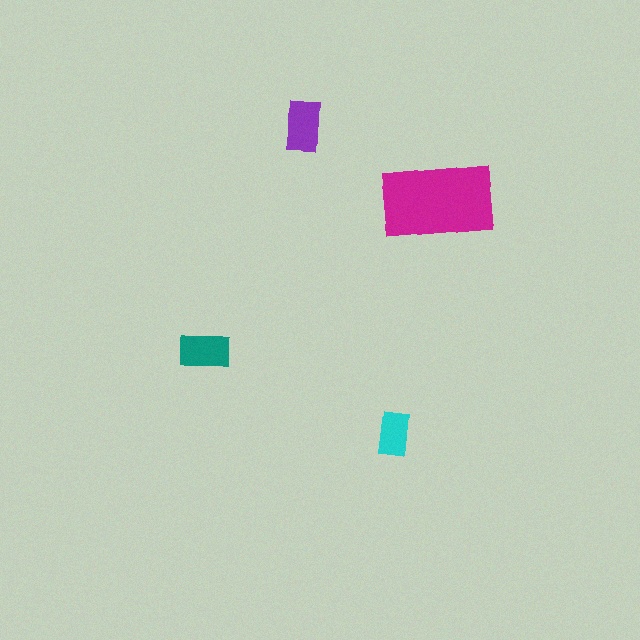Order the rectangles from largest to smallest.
the magenta one, the purple one, the teal one, the cyan one.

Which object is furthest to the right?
The magenta rectangle is rightmost.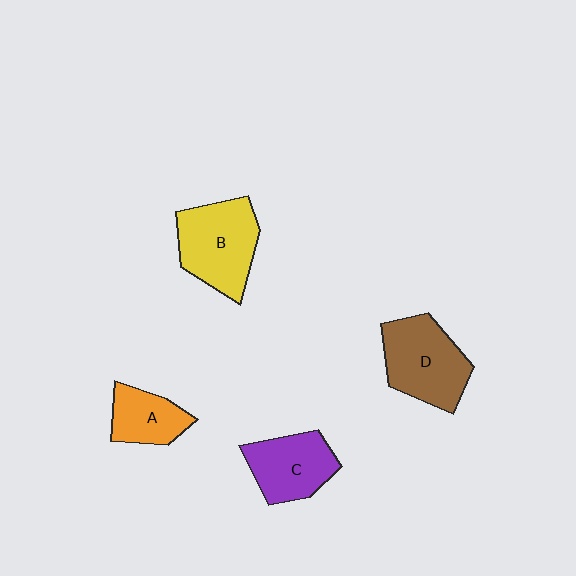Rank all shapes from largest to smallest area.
From largest to smallest: B (yellow), D (brown), C (purple), A (orange).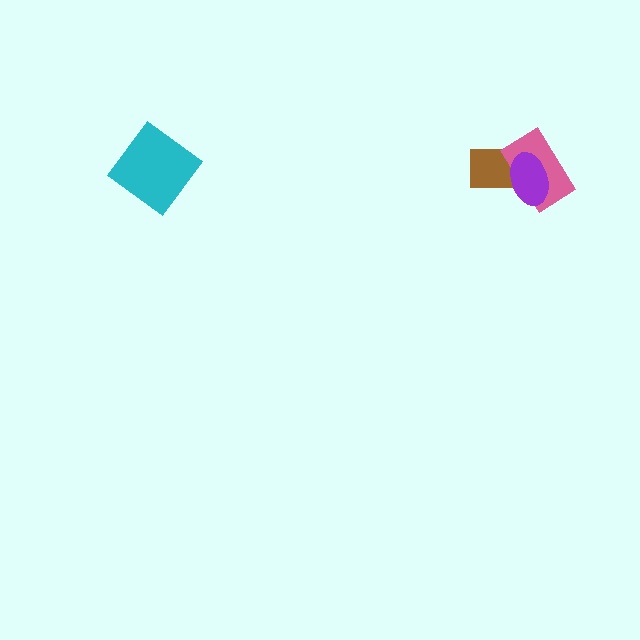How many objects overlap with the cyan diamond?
0 objects overlap with the cyan diamond.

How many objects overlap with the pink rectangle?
2 objects overlap with the pink rectangle.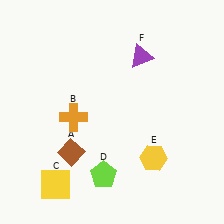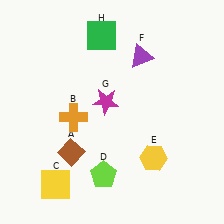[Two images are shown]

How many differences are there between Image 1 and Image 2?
There are 2 differences between the two images.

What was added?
A magenta star (G), a green square (H) were added in Image 2.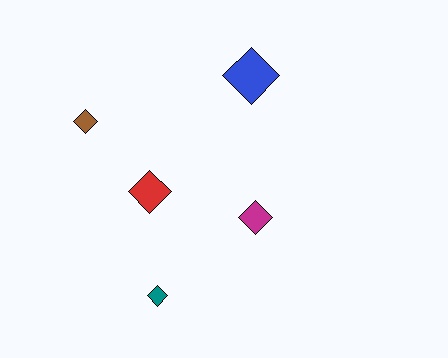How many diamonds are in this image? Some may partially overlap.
There are 5 diamonds.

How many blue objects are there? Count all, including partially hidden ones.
There is 1 blue object.